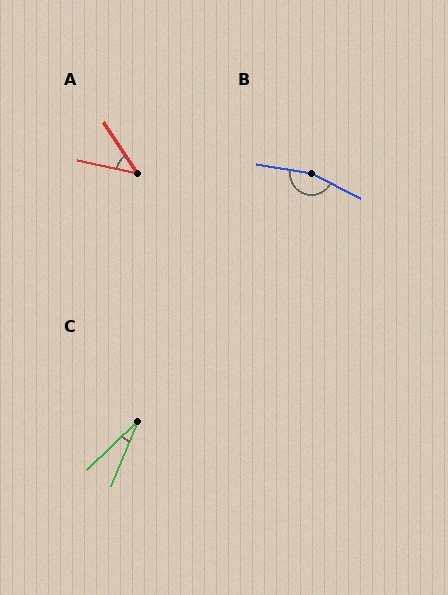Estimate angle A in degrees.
Approximately 44 degrees.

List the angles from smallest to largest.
C (23°), A (44°), B (162°).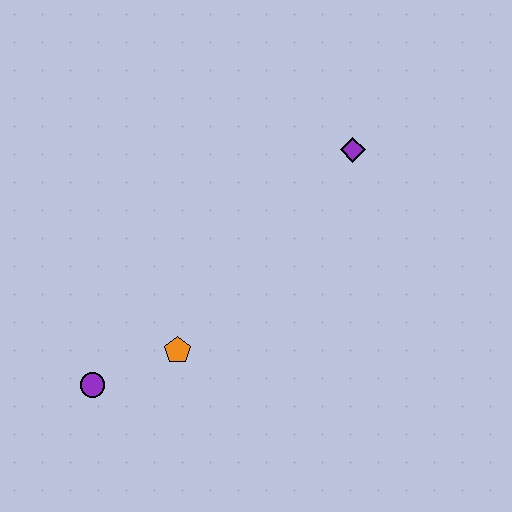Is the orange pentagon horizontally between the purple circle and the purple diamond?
Yes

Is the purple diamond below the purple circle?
No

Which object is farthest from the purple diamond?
The purple circle is farthest from the purple diamond.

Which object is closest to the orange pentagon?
The purple circle is closest to the orange pentagon.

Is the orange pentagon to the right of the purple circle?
Yes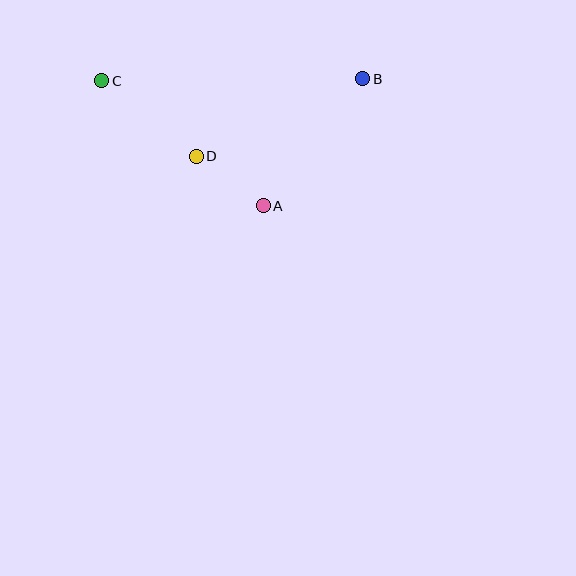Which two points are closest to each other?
Points A and D are closest to each other.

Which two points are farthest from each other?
Points B and C are farthest from each other.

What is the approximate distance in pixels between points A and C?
The distance between A and C is approximately 204 pixels.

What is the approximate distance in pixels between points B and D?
The distance between B and D is approximately 183 pixels.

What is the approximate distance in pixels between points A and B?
The distance between A and B is approximately 161 pixels.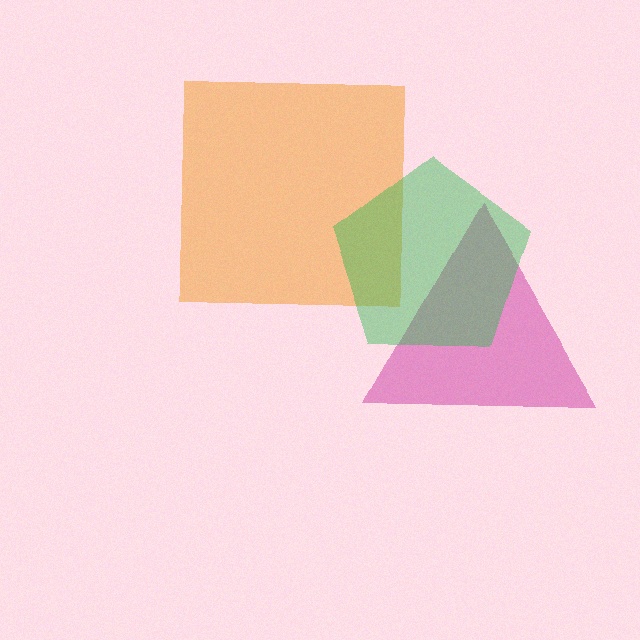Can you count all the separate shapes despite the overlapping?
Yes, there are 3 separate shapes.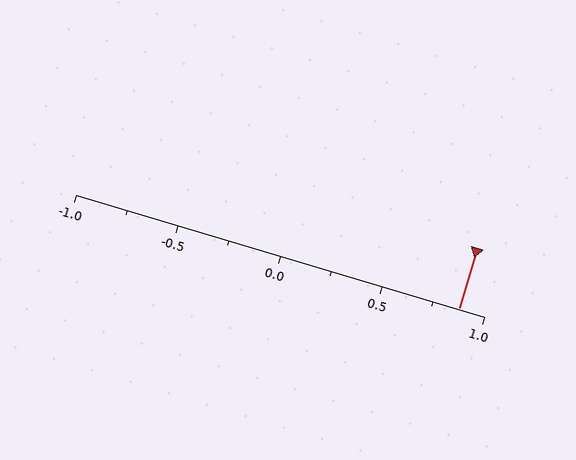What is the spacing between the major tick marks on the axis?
The major ticks are spaced 0.5 apart.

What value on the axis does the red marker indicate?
The marker indicates approximately 0.88.